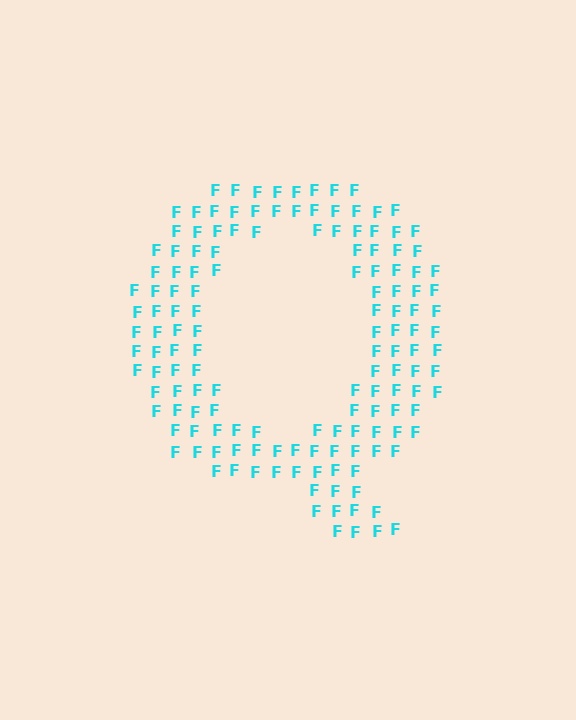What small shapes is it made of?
It is made of small letter F's.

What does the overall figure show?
The overall figure shows the letter Q.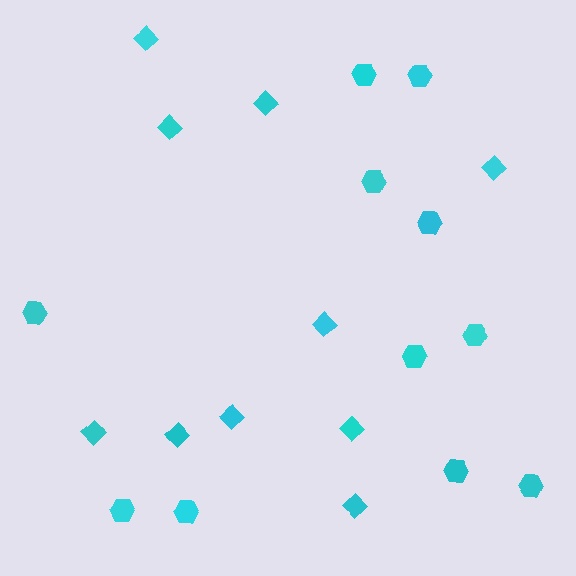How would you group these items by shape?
There are 2 groups: one group of hexagons (11) and one group of diamonds (10).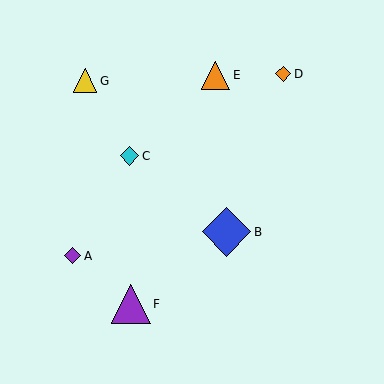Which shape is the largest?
The blue diamond (labeled B) is the largest.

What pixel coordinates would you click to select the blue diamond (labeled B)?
Click at (226, 232) to select the blue diamond B.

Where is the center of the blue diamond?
The center of the blue diamond is at (226, 232).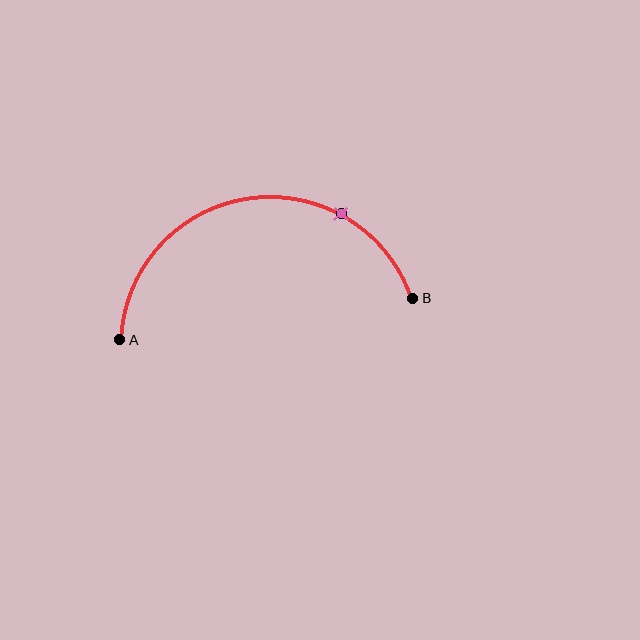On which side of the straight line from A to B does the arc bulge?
The arc bulges above the straight line connecting A and B.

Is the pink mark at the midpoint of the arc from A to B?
No. The pink mark lies on the arc but is closer to endpoint B. The arc midpoint would be at the point on the curve equidistant along the arc from both A and B.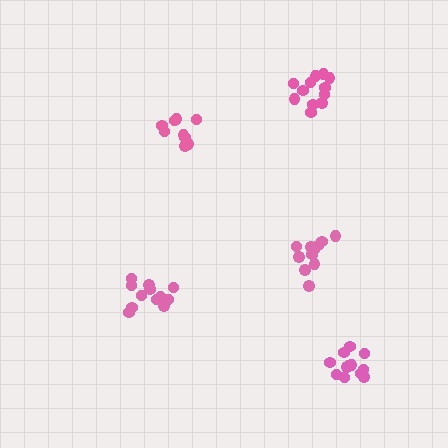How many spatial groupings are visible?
There are 5 spatial groupings.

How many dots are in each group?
Group 1: 11 dots, Group 2: 9 dots, Group 3: 12 dots, Group 4: 12 dots, Group 5: 12 dots (56 total).